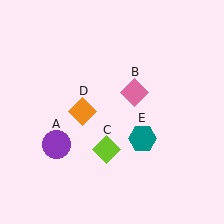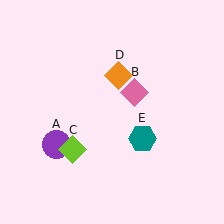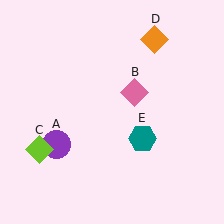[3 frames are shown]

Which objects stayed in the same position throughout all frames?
Purple circle (object A) and pink diamond (object B) and teal hexagon (object E) remained stationary.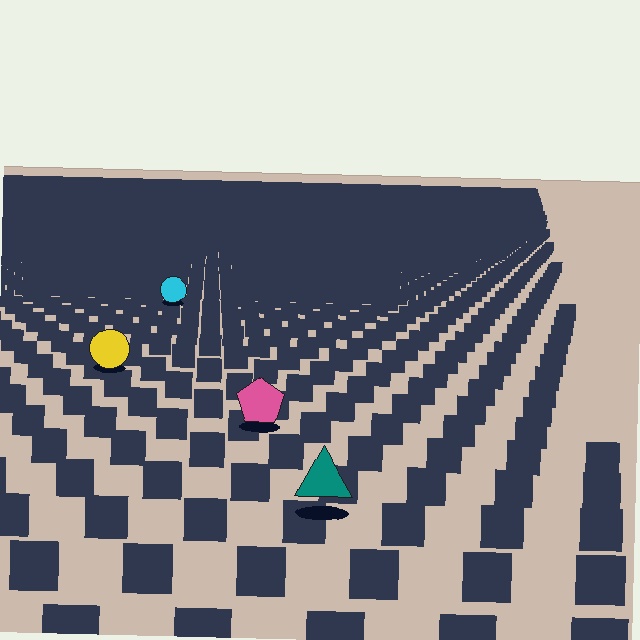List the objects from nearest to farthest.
From nearest to farthest: the teal triangle, the pink pentagon, the yellow circle, the cyan circle.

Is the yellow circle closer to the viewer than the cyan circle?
Yes. The yellow circle is closer — you can tell from the texture gradient: the ground texture is coarser near it.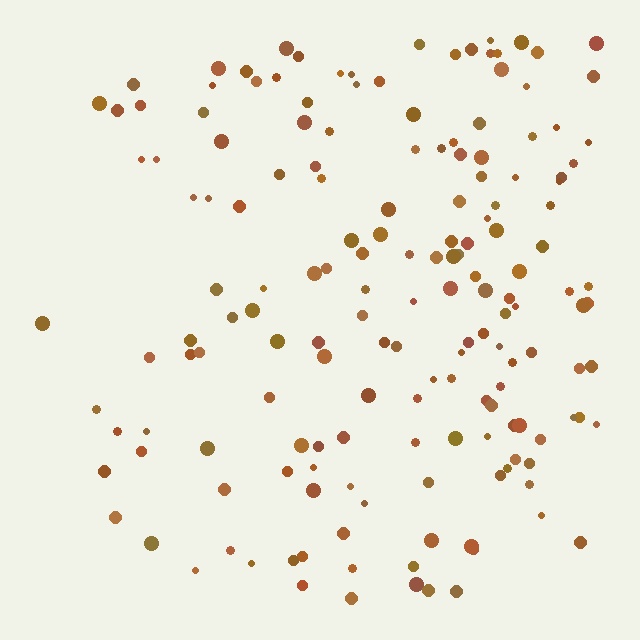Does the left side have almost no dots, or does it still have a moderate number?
Still a moderate number, just noticeably fewer than the right.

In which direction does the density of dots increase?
From left to right, with the right side densest.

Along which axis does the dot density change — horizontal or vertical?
Horizontal.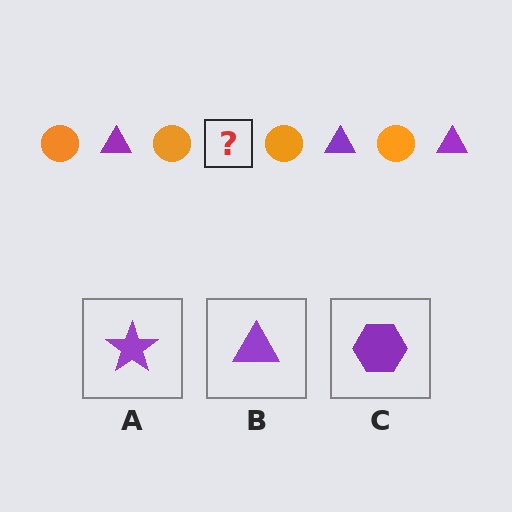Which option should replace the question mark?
Option B.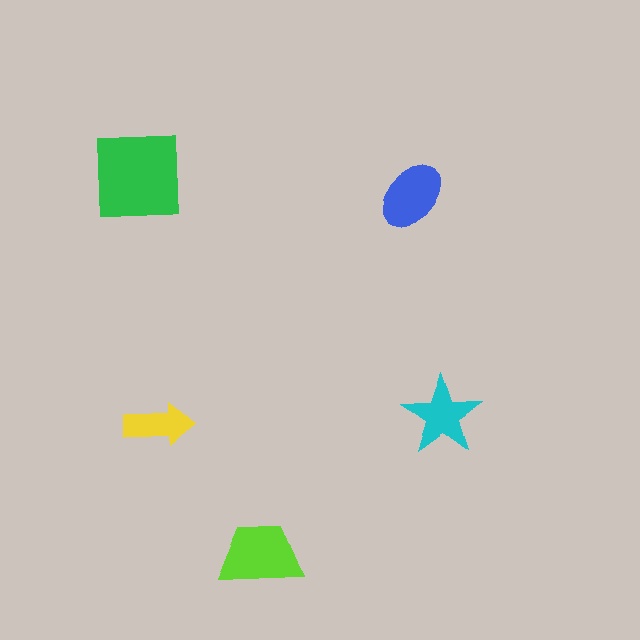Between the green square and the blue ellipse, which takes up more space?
The green square.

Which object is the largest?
The green square.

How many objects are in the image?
There are 5 objects in the image.